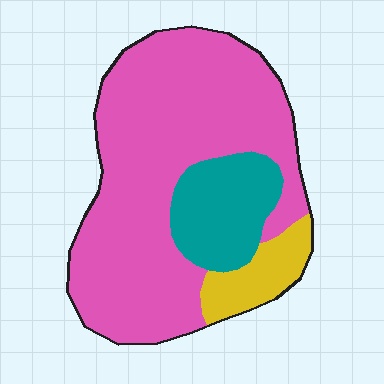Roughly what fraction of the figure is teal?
Teal takes up less than a quarter of the figure.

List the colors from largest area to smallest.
From largest to smallest: pink, teal, yellow.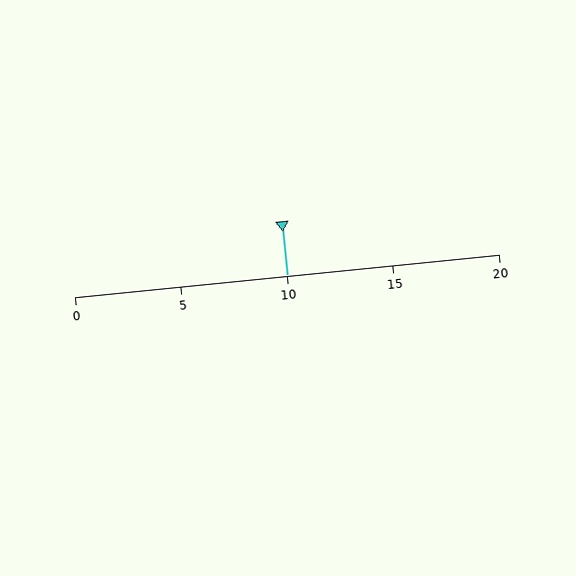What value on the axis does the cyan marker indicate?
The marker indicates approximately 10.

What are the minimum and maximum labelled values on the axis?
The axis runs from 0 to 20.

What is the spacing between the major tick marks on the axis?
The major ticks are spaced 5 apart.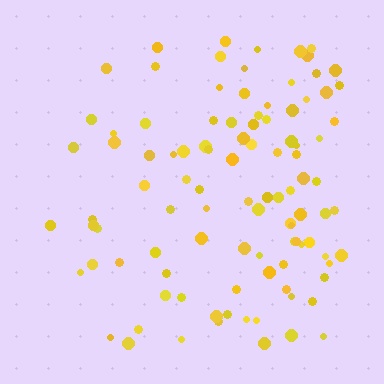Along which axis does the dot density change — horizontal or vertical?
Horizontal.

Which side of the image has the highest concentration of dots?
The right.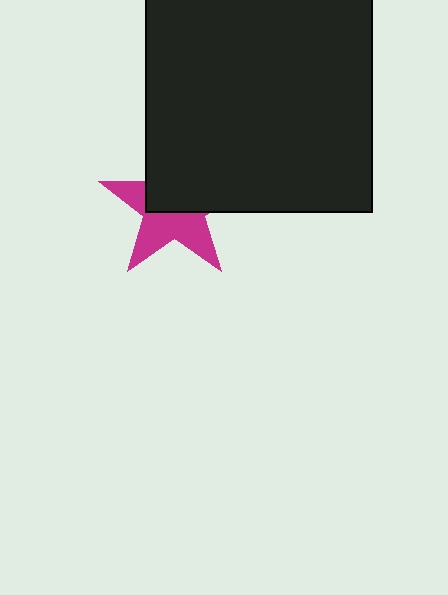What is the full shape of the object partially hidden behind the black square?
The partially hidden object is a magenta star.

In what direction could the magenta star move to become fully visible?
The magenta star could move down. That would shift it out from behind the black square entirely.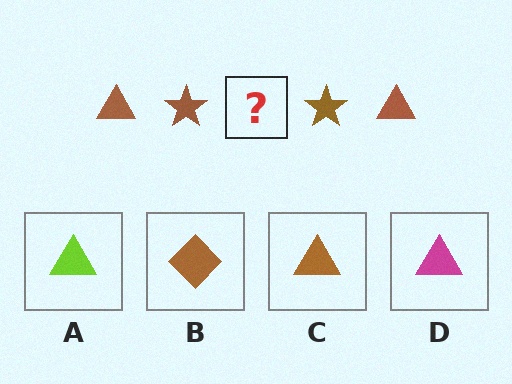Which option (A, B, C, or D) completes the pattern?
C.